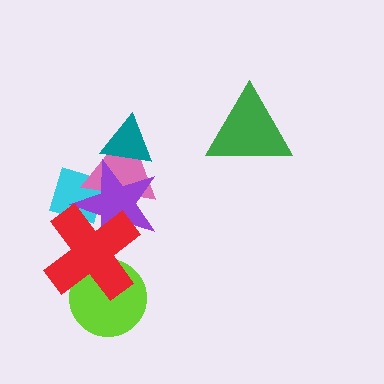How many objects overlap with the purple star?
4 objects overlap with the purple star.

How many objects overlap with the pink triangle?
3 objects overlap with the pink triangle.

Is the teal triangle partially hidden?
No, no other shape covers it.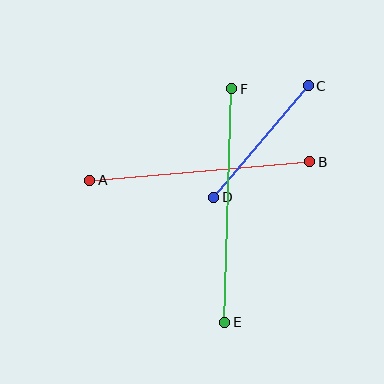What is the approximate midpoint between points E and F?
The midpoint is at approximately (228, 205) pixels.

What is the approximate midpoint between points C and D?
The midpoint is at approximately (261, 141) pixels.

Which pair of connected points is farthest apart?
Points E and F are farthest apart.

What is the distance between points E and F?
The distance is approximately 234 pixels.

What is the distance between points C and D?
The distance is approximately 147 pixels.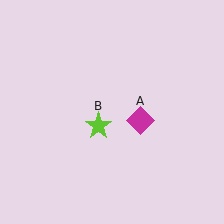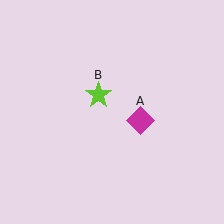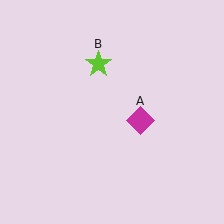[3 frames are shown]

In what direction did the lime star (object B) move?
The lime star (object B) moved up.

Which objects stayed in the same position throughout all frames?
Magenta diamond (object A) remained stationary.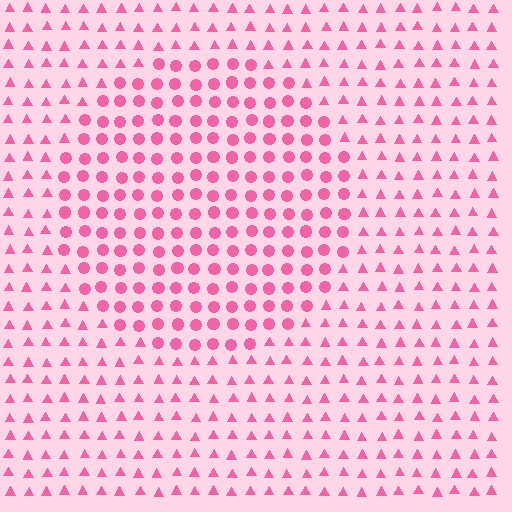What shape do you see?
I see a circle.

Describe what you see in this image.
The image is filled with small pink elements arranged in a uniform grid. A circle-shaped region contains circles, while the surrounding area contains triangles. The boundary is defined purely by the change in element shape.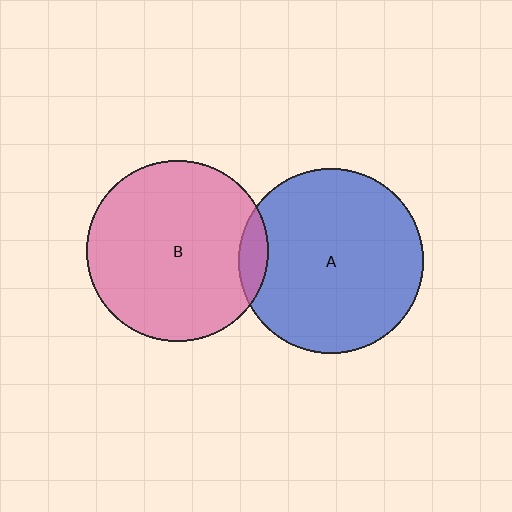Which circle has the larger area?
Circle A (blue).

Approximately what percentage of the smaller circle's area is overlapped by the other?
Approximately 10%.